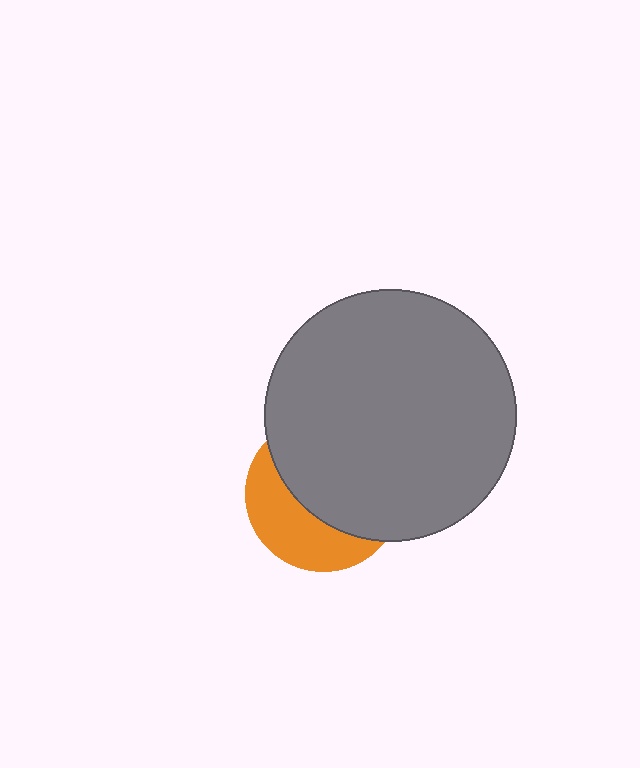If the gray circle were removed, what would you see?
You would see the complete orange circle.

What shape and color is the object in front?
The object in front is a gray circle.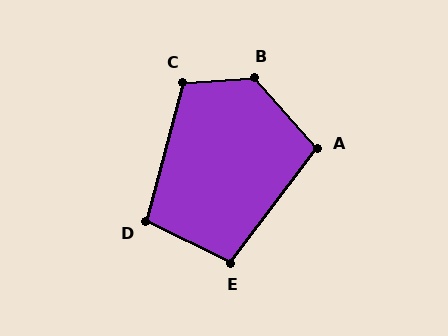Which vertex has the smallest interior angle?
D, at approximately 101 degrees.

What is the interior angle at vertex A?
Approximately 101 degrees (obtuse).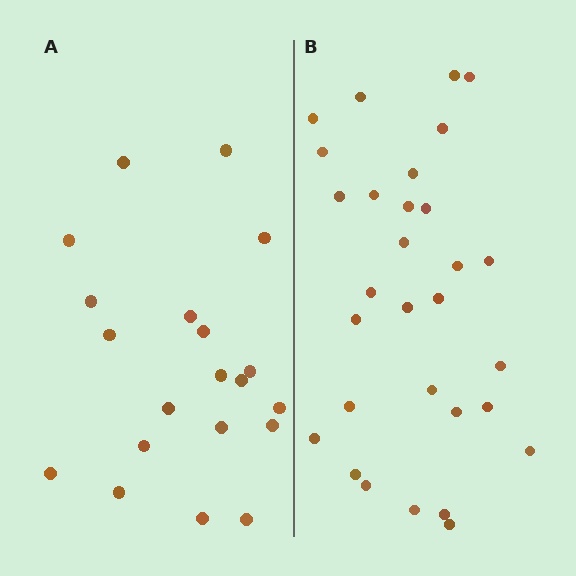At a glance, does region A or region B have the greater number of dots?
Region B (the right region) has more dots.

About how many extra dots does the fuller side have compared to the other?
Region B has roughly 10 or so more dots than region A.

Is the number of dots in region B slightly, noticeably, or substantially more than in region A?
Region B has substantially more. The ratio is roughly 1.5 to 1.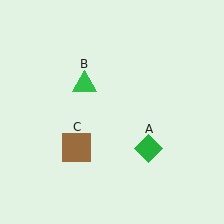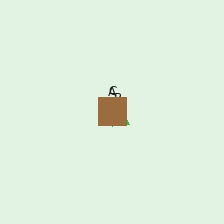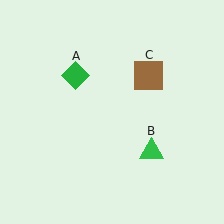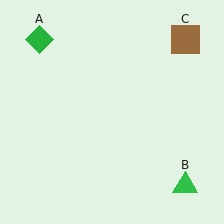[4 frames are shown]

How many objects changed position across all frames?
3 objects changed position: green diamond (object A), green triangle (object B), brown square (object C).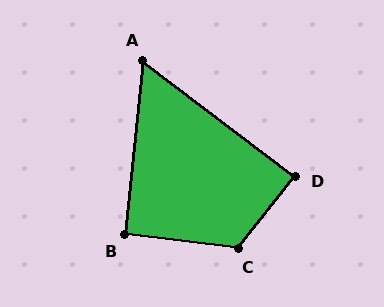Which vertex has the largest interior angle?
C, at approximately 122 degrees.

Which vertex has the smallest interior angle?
A, at approximately 58 degrees.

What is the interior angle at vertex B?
Approximately 91 degrees (approximately right).